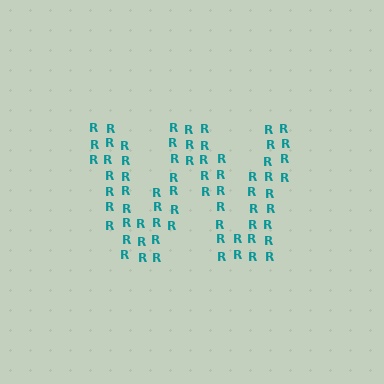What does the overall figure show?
The overall figure shows the letter W.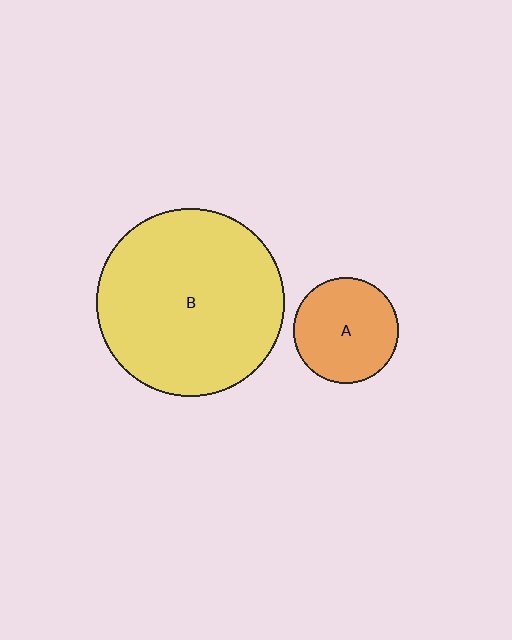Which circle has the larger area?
Circle B (yellow).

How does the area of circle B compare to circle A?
Approximately 3.2 times.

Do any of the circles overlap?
No, none of the circles overlap.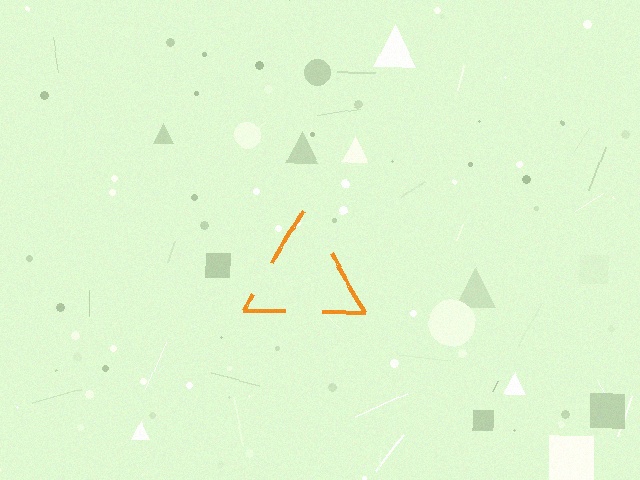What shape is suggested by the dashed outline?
The dashed outline suggests a triangle.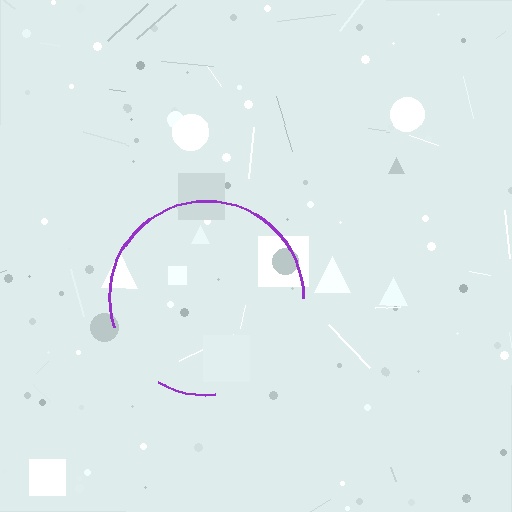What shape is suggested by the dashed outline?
The dashed outline suggests a circle.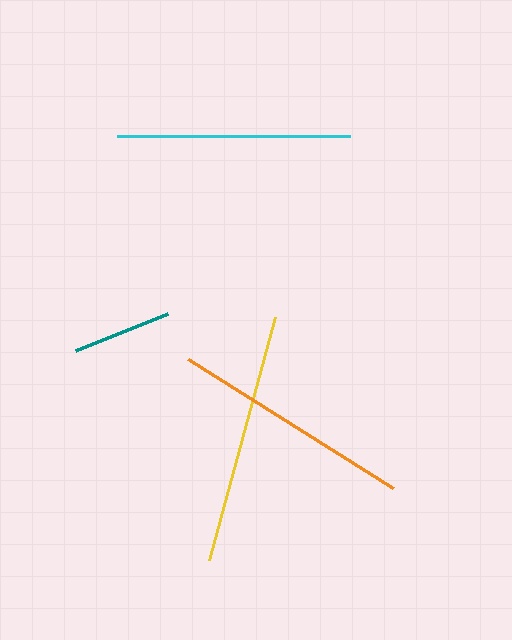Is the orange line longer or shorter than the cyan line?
The orange line is longer than the cyan line.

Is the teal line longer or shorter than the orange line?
The orange line is longer than the teal line.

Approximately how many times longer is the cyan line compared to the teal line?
The cyan line is approximately 2.3 times the length of the teal line.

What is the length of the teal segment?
The teal segment is approximately 99 pixels long.